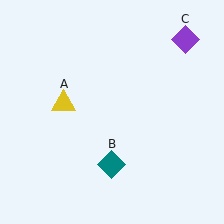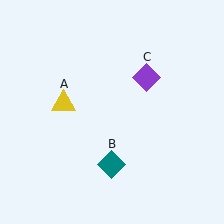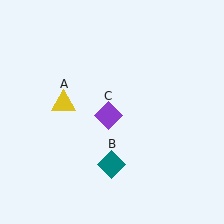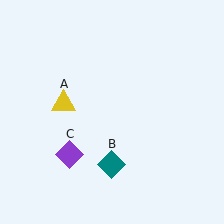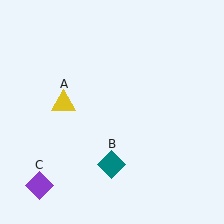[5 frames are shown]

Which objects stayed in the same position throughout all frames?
Yellow triangle (object A) and teal diamond (object B) remained stationary.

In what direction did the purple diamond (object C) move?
The purple diamond (object C) moved down and to the left.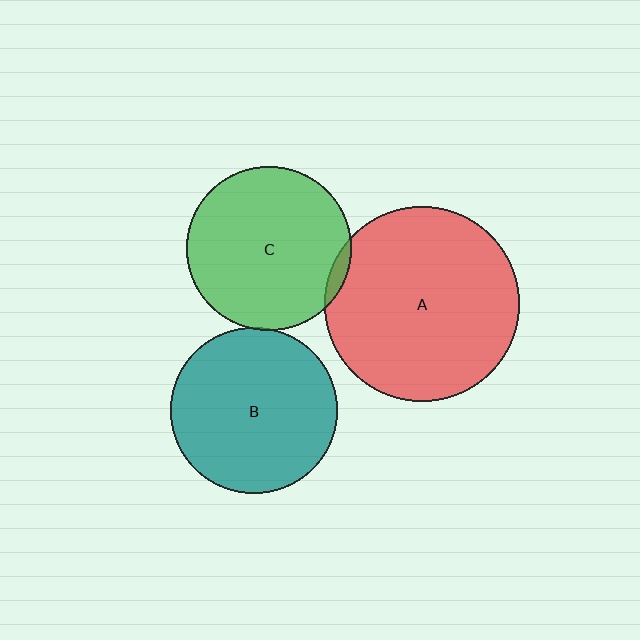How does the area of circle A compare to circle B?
Approximately 1.4 times.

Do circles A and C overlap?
Yes.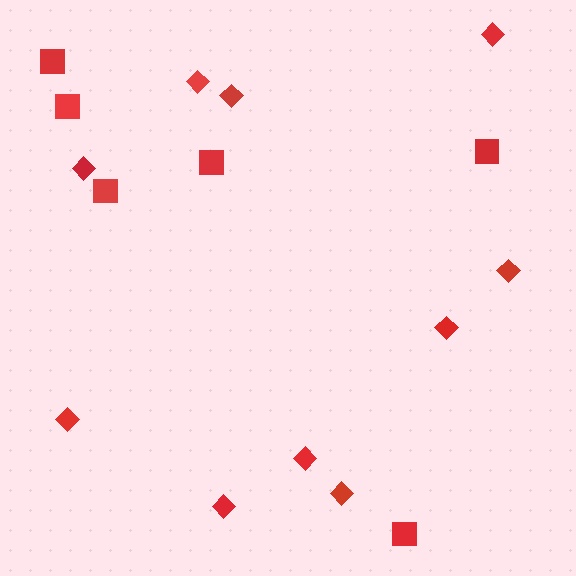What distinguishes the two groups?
There are 2 groups: one group of diamonds (10) and one group of squares (6).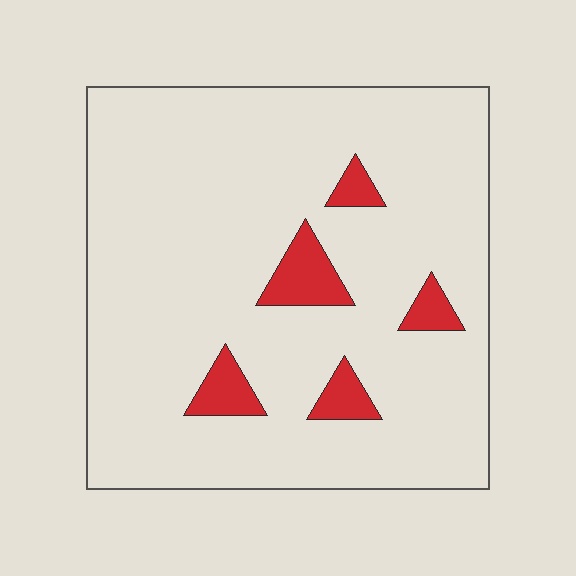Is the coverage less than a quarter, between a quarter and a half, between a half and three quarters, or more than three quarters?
Less than a quarter.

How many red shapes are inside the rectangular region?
5.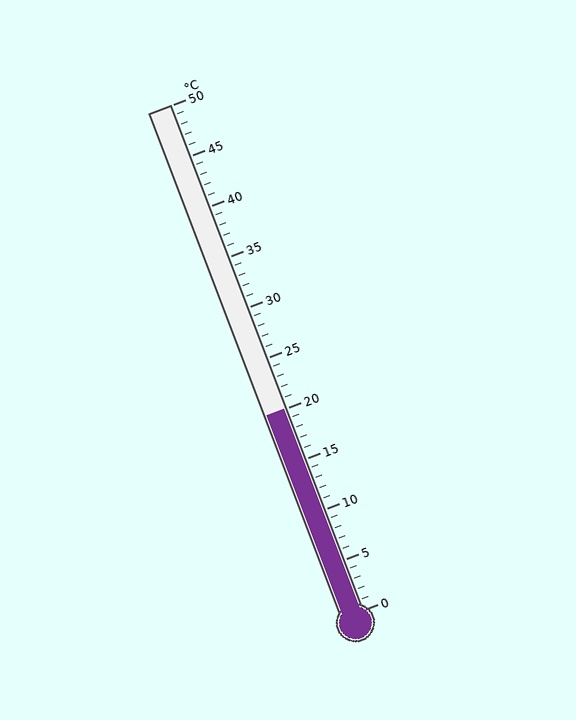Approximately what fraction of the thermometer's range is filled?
The thermometer is filled to approximately 40% of its range.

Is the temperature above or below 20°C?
The temperature is at 20°C.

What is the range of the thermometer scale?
The thermometer scale ranges from 0°C to 50°C.